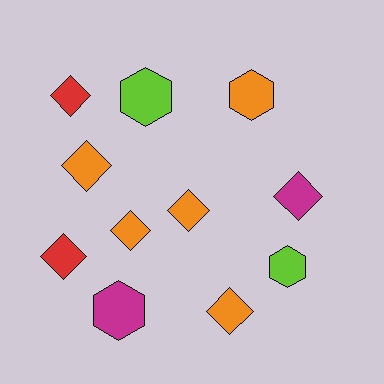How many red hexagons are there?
There are no red hexagons.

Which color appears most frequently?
Orange, with 5 objects.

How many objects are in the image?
There are 11 objects.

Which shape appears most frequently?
Diamond, with 7 objects.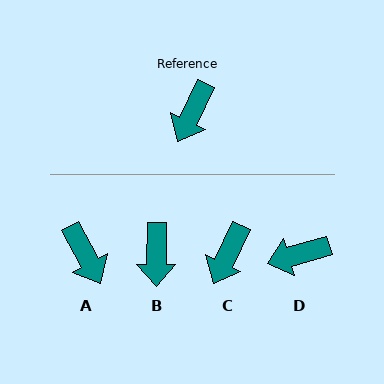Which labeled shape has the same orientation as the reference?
C.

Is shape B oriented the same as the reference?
No, it is off by about 25 degrees.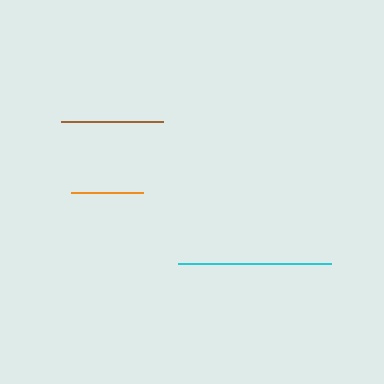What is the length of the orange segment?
The orange segment is approximately 71 pixels long.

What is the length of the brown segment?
The brown segment is approximately 103 pixels long.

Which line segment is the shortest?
The orange line is the shortest at approximately 71 pixels.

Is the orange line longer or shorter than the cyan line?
The cyan line is longer than the orange line.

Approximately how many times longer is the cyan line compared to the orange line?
The cyan line is approximately 2.2 times the length of the orange line.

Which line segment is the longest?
The cyan line is the longest at approximately 153 pixels.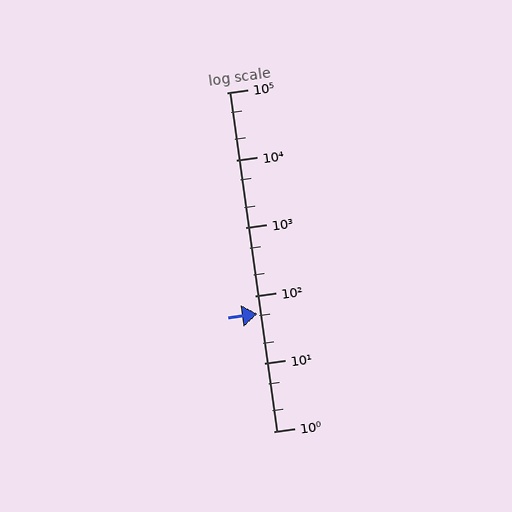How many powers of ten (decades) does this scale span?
The scale spans 5 decades, from 1 to 100000.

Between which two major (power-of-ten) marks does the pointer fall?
The pointer is between 10 and 100.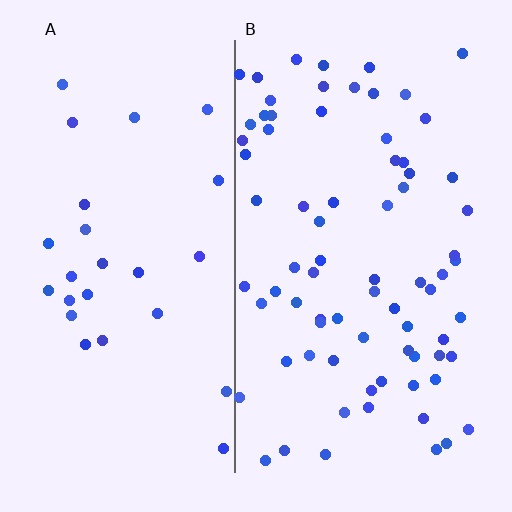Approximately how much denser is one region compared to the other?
Approximately 2.9× — region B over region A.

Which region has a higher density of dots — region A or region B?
B (the right).